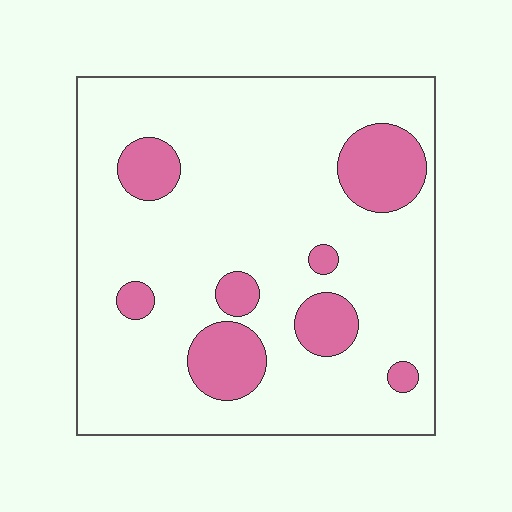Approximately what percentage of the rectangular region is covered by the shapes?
Approximately 15%.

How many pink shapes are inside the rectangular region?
8.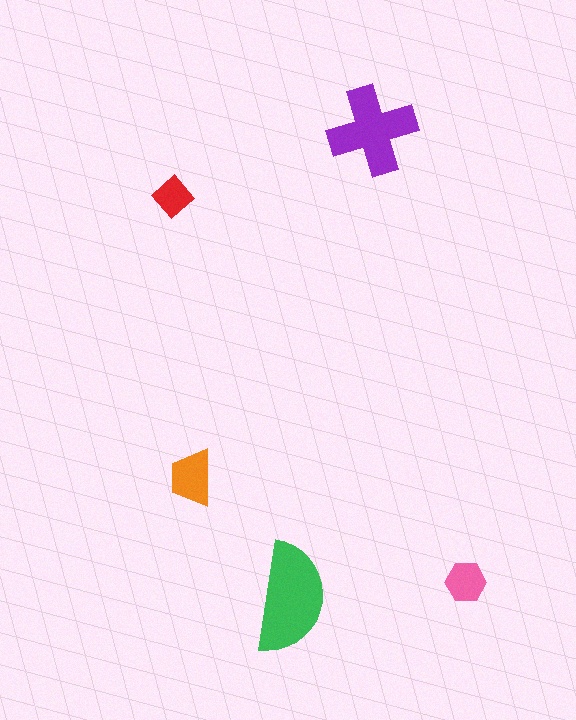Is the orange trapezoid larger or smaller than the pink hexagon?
Larger.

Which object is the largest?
The green semicircle.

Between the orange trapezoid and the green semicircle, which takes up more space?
The green semicircle.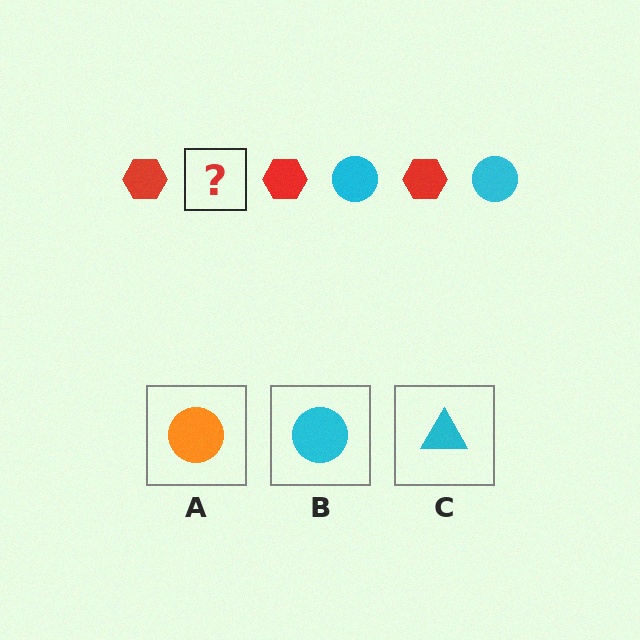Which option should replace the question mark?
Option B.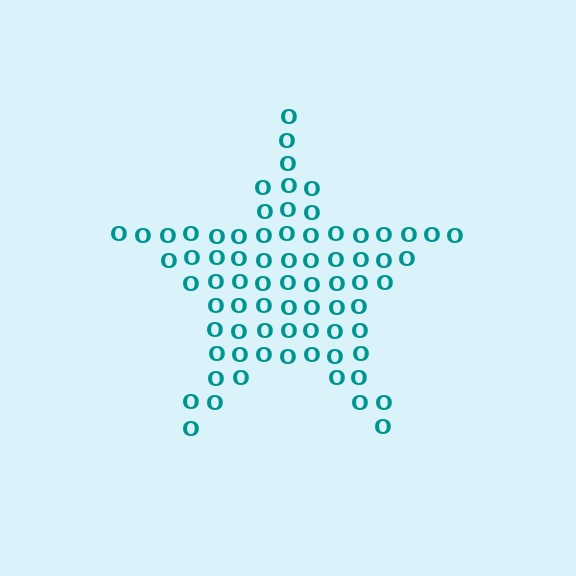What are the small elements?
The small elements are letter O's.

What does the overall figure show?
The overall figure shows a star.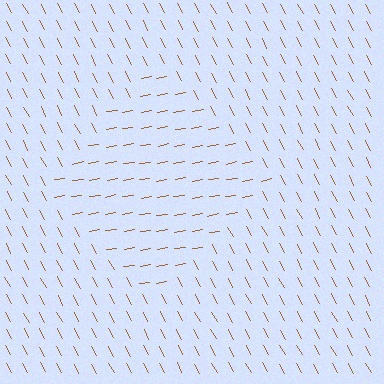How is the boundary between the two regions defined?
The boundary is defined purely by a change in line orientation (approximately 72 degrees difference). All lines are the same color and thickness.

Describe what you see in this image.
The image is filled with small brown line segments. A diamond region in the image has lines oriented differently from the surrounding lines, creating a visible texture boundary.